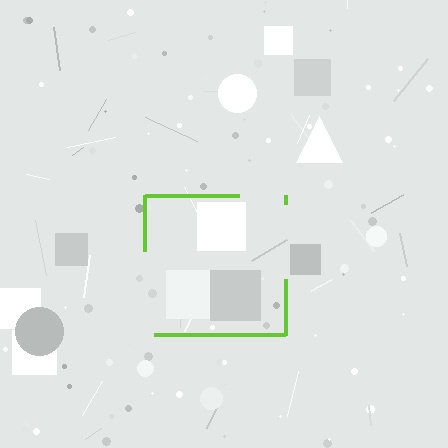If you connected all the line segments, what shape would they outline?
They would outline a square.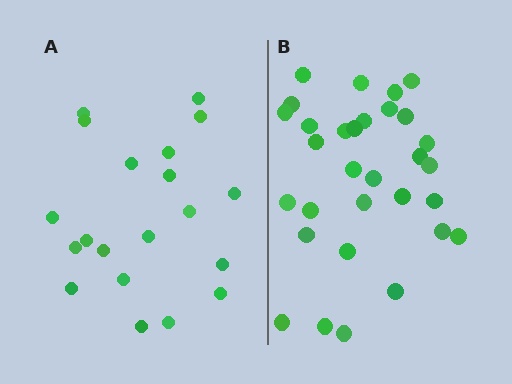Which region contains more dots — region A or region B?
Region B (the right region) has more dots.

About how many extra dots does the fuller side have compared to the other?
Region B has roughly 12 or so more dots than region A.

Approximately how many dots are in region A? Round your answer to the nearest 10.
About 20 dots.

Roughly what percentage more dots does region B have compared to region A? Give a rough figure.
About 55% more.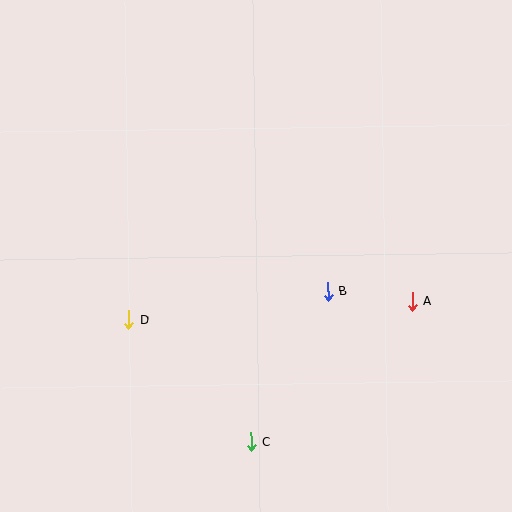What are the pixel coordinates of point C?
Point C is at (251, 442).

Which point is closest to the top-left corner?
Point D is closest to the top-left corner.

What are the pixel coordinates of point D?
Point D is at (129, 319).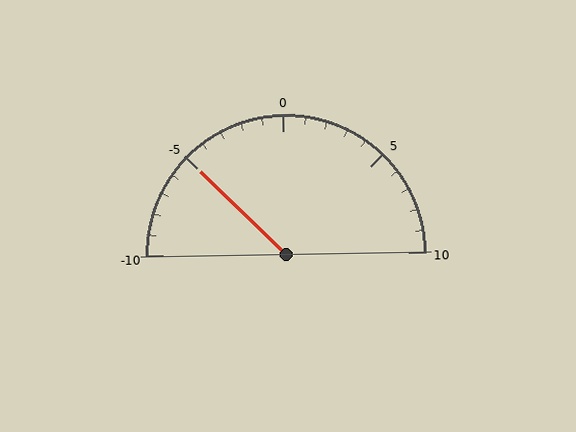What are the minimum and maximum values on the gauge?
The gauge ranges from -10 to 10.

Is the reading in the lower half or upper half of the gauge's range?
The reading is in the lower half of the range (-10 to 10).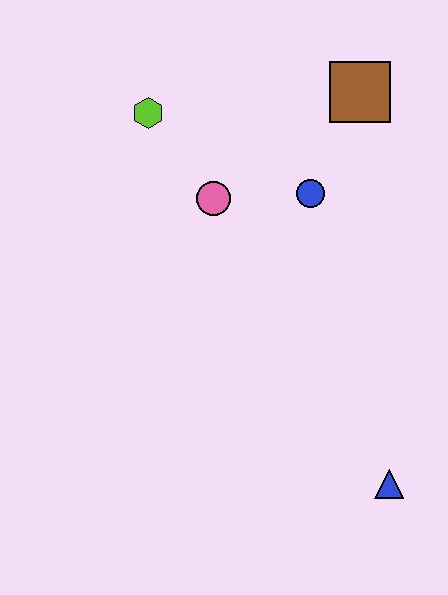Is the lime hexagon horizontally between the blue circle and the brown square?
No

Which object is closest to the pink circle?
The blue circle is closest to the pink circle.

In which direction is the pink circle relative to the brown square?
The pink circle is to the left of the brown square.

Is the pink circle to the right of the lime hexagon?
Yes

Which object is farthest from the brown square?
The blue triangle is farthest from the brown square.